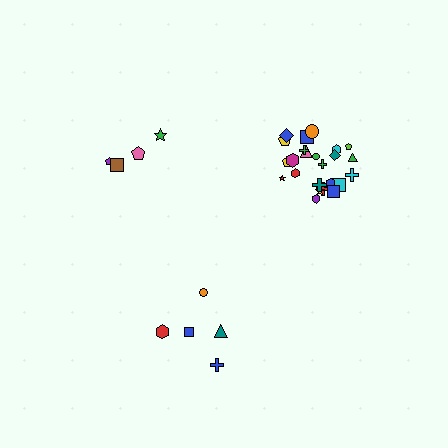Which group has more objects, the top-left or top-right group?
The top-right group.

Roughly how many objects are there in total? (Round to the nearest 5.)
Roughly 35 objects in total.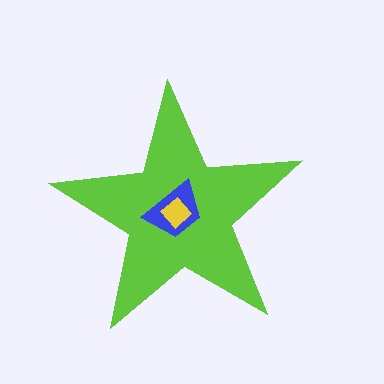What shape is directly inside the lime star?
The blue trapezoid.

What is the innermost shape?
The yellow diamond.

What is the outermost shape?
The lime star.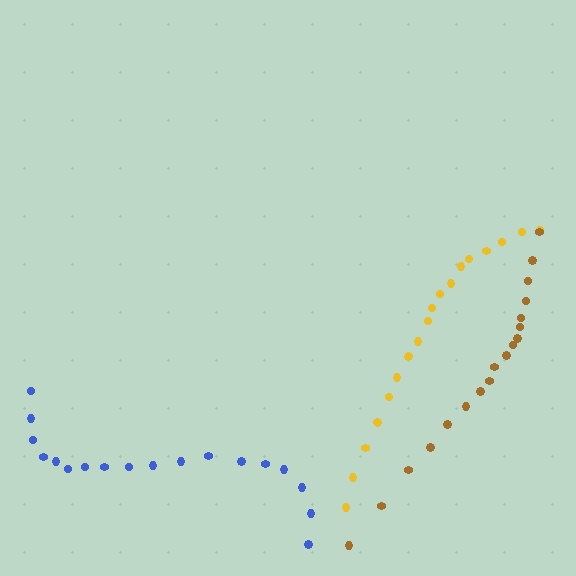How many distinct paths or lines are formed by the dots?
There are 3 distinct paths.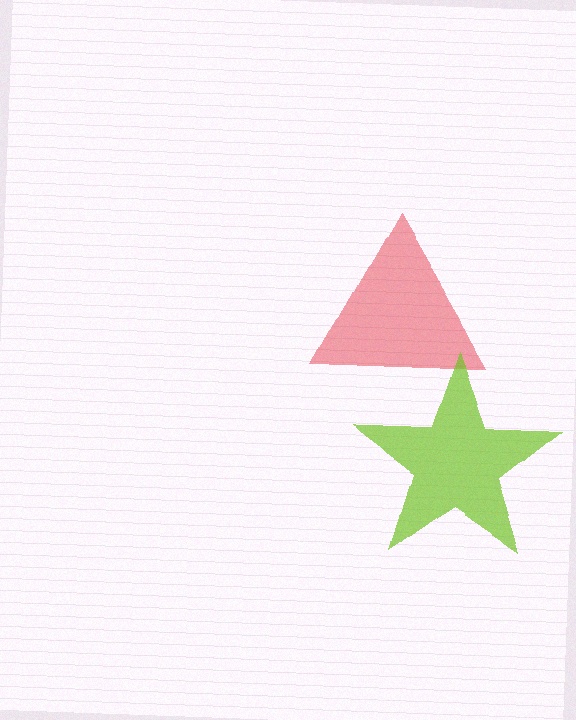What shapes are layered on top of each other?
The layered shapes are: a red triangle, a lime star.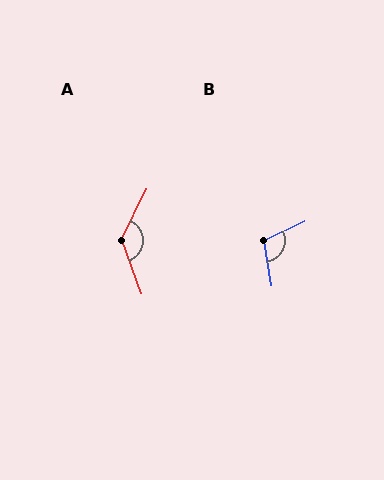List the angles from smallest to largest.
B (106°), A (134°).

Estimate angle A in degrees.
Approximately 134 degrees.